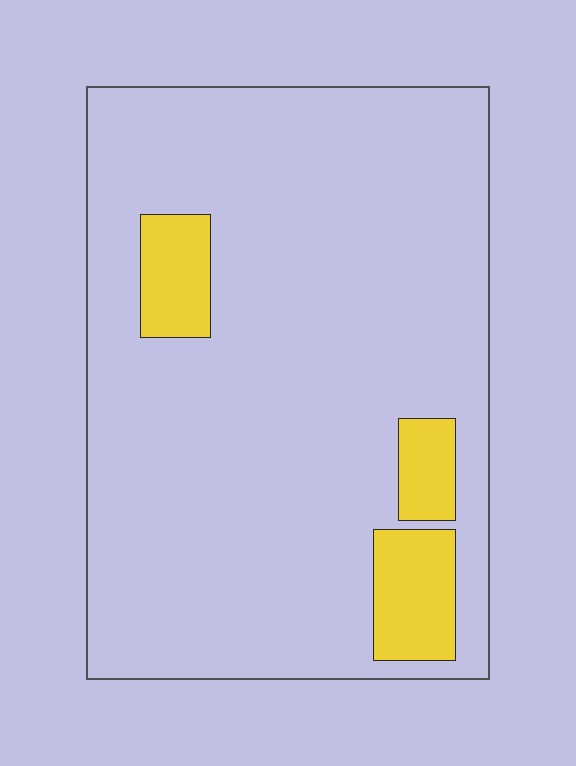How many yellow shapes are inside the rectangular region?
3.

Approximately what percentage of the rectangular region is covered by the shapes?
Approximately 10%.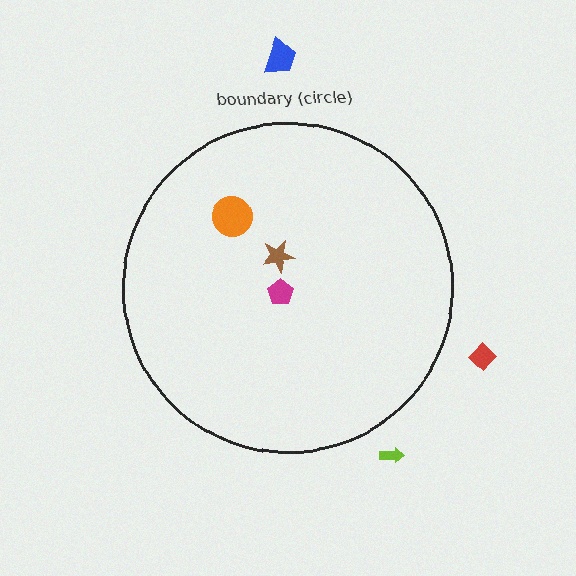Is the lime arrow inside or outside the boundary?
Outside.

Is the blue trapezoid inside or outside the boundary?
Outside.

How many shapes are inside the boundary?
3 inside, 3 outside.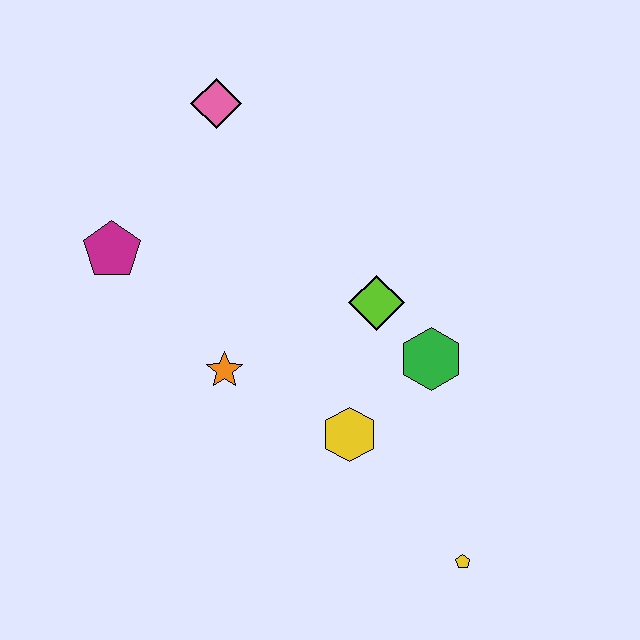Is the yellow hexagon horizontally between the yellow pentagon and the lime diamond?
No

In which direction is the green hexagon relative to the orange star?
The green hexagon is to the right of the orange star.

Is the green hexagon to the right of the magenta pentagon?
Yes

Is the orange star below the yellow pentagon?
No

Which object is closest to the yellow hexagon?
The green hexagon is closest to the yellow hexagon.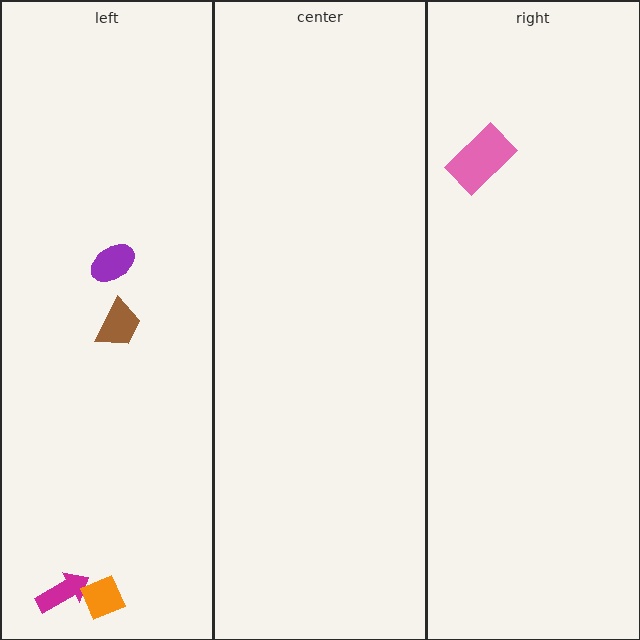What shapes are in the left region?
The purple ellipse, the magenta arrow, the brown trapezoid, the orange diamond.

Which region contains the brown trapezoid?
The left region.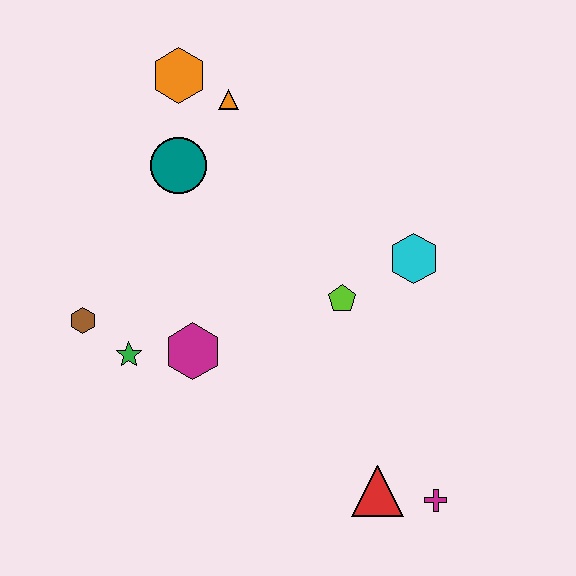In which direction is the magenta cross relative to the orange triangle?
The magenta cross is below the orange triangle.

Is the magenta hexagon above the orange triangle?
No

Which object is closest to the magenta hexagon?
The green star is closest to the magenta hexagon.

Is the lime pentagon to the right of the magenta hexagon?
Yes